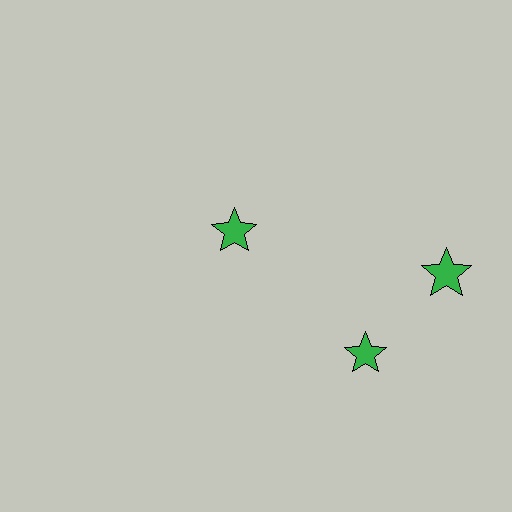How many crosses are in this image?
There are no crosses.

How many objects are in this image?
There are 3 objects.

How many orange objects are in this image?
There are no orange objects.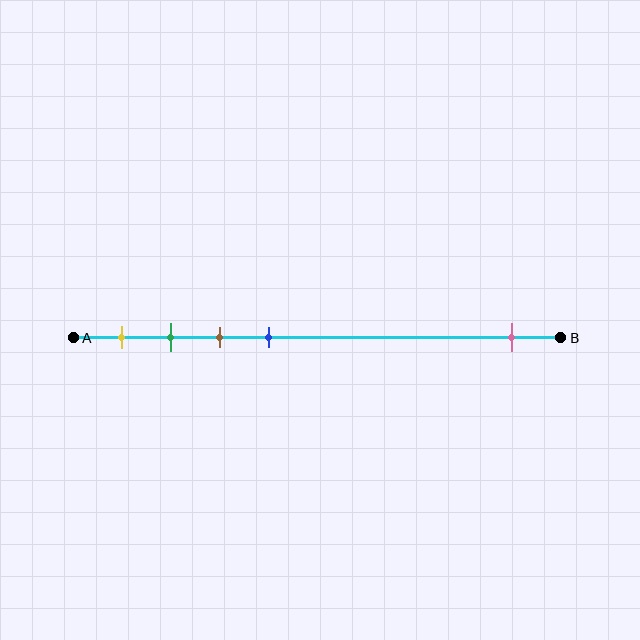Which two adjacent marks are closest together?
The green and brown marks are the closest adjacent pair.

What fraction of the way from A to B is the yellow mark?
The yellow mark is approximately 10% (0.1) of the way from A to B.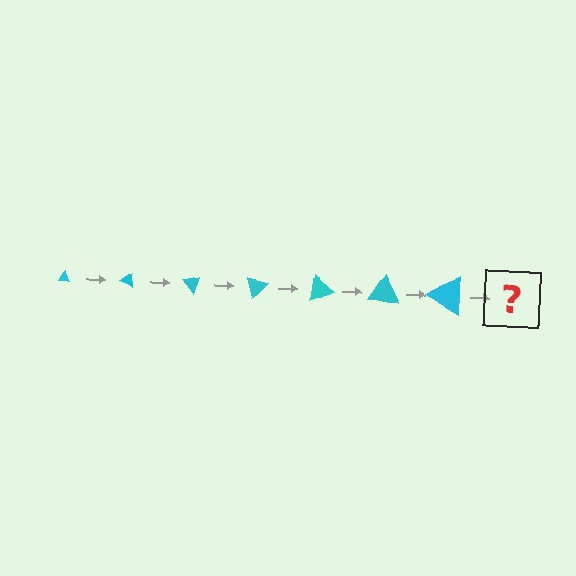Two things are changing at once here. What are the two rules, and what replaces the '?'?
The two rules are that the triangle grows larger each step and it rotates 25 degrees each step. The '?' should be a triangle, larger than the previous one and rotated 175 degrees from the start.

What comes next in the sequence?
The next element should be a triangle, larger than the previous one and rotated 175 degrees from the start.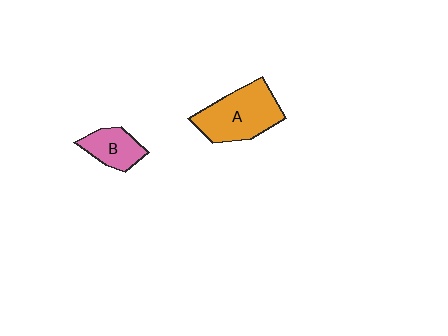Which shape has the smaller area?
Shape B (pink).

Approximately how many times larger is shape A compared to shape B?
Approximately 1.9 times.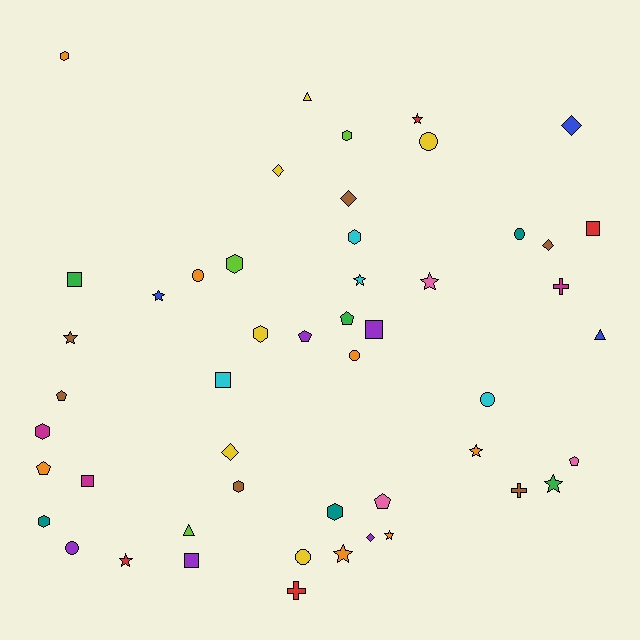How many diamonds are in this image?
There are 6 diamonds.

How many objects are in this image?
There are 50 objects.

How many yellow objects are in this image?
There are 6 yellow objects.